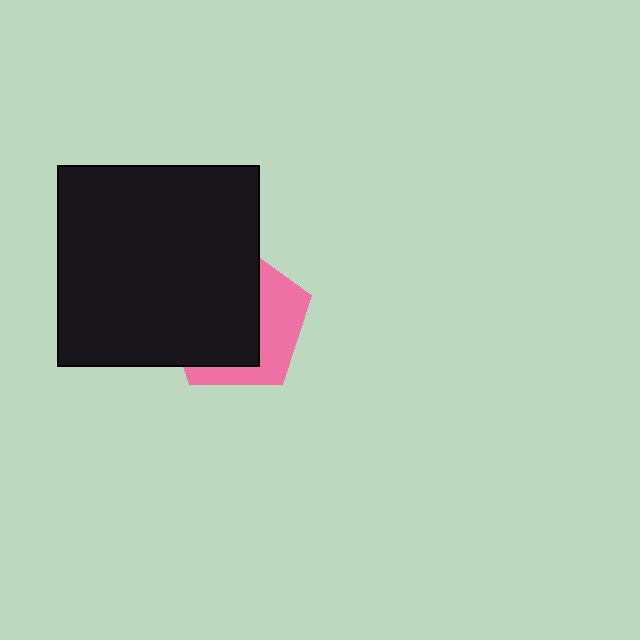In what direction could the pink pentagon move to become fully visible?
The pink pentagon could move right. That would shift it out from behind the black square entirely.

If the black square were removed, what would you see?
You would see the complete pink pentagon.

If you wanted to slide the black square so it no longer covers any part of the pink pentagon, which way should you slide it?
Slide it left — that is the most direct way to separate the two shapes.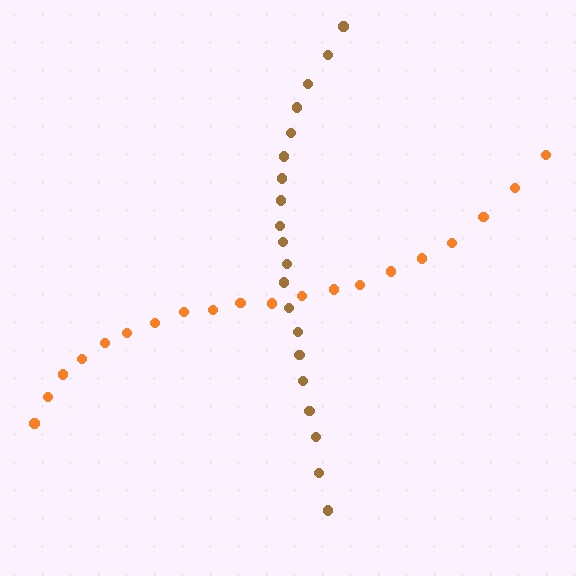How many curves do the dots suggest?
There are 2 distinct paths.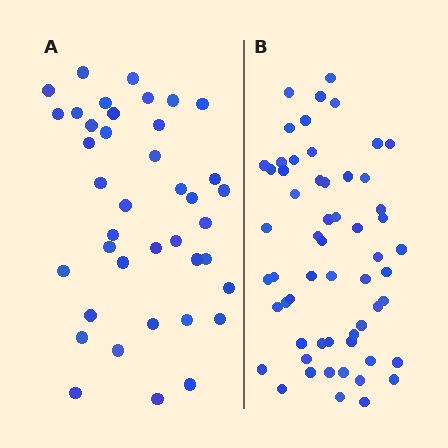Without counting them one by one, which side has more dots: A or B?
Region B (the right region) has more dots.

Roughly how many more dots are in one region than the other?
Region B has approximately 20 more dots than region A.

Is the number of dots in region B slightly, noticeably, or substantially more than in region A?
Region B has substantially more. The ratio is roughly 1.4 to 1.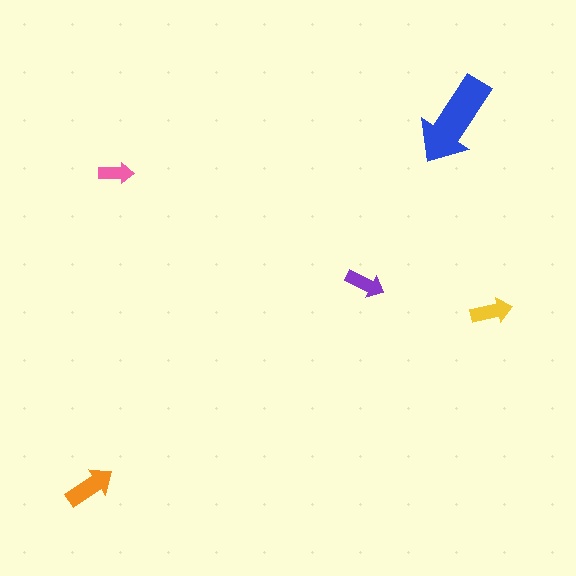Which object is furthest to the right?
The yellow arrow is rightmost.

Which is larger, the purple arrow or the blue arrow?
The blue one.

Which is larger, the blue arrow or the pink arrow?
The blue one.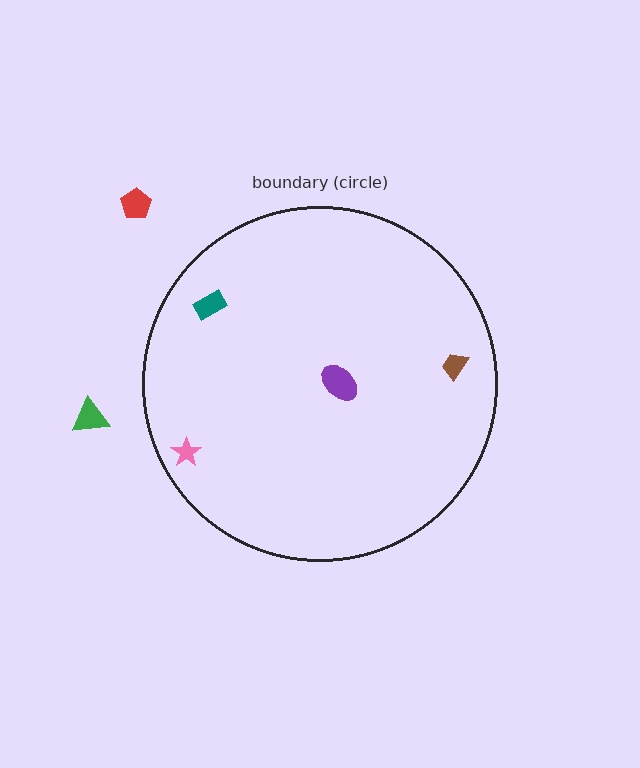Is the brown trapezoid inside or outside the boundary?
Inside.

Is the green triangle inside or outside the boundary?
Outside.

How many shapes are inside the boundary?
4 inside, 2 outside.